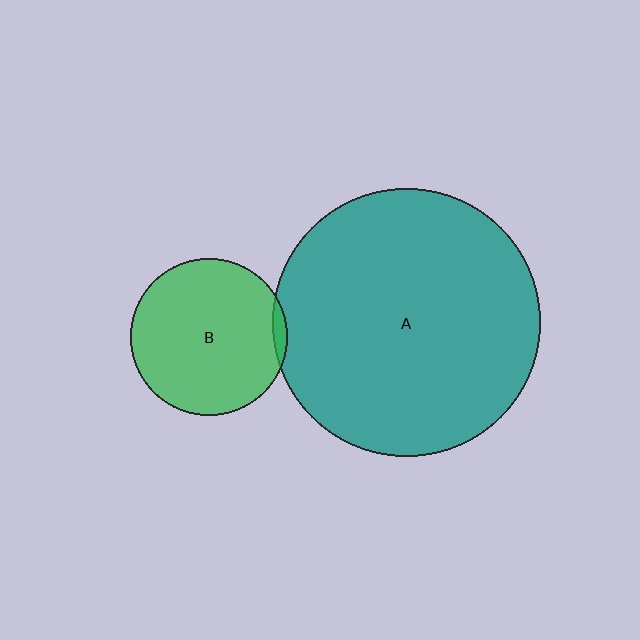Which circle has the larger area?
Circle A (teal).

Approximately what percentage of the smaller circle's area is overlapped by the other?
Approximately 5%.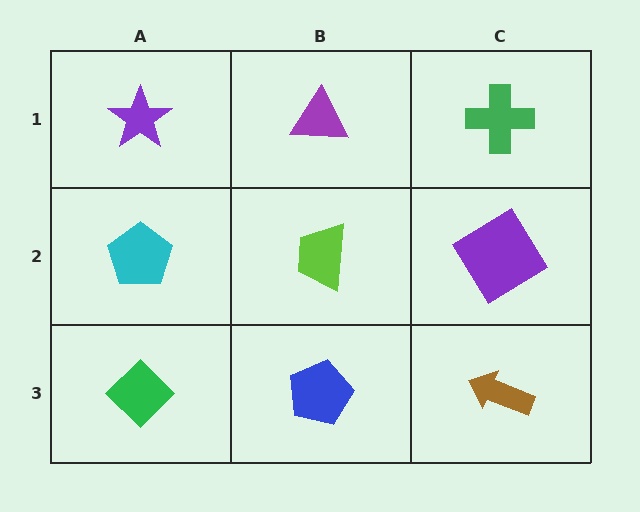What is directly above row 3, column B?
A lime trapezoid.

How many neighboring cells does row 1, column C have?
2.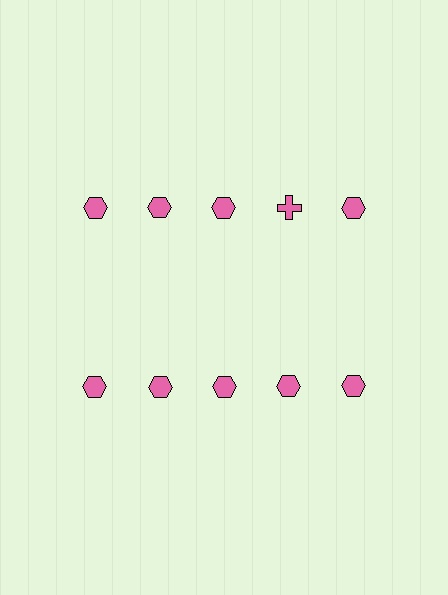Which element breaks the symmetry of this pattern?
The pink cross in the top row, second from right column breaks the symmetry. All other shapes are pink hexagons.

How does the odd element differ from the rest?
It has a different shape: cross instead of hexagon.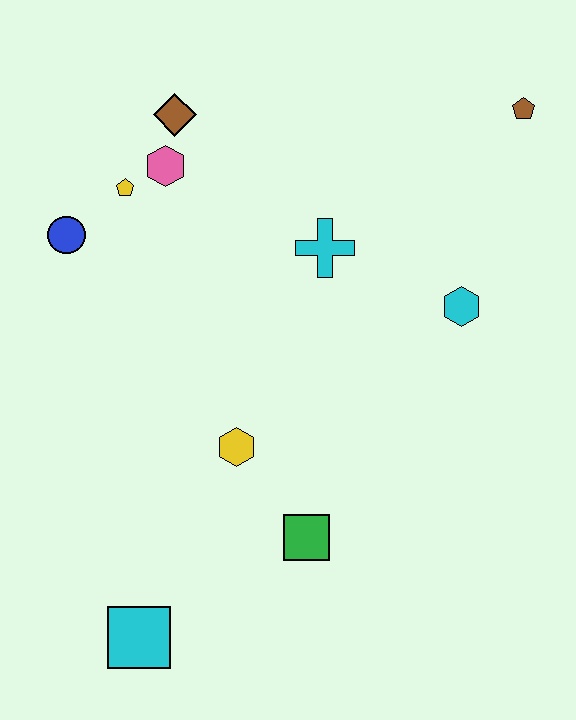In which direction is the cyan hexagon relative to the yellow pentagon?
The cyan hexagon is to the right of the yellow pentagon.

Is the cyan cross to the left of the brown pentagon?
Yes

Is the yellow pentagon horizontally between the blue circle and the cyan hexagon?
Yes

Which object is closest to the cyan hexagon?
The cyan cross is closest to the cyan hexagon.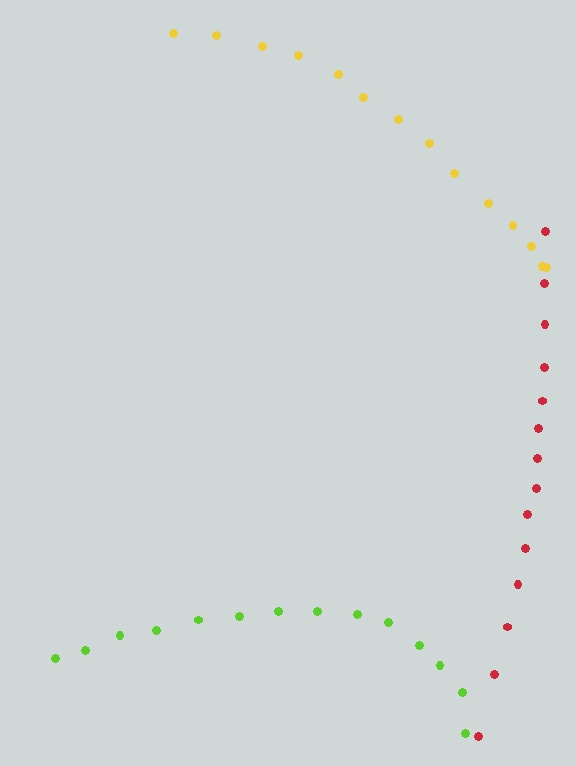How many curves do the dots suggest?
There are 3 distinct paths.